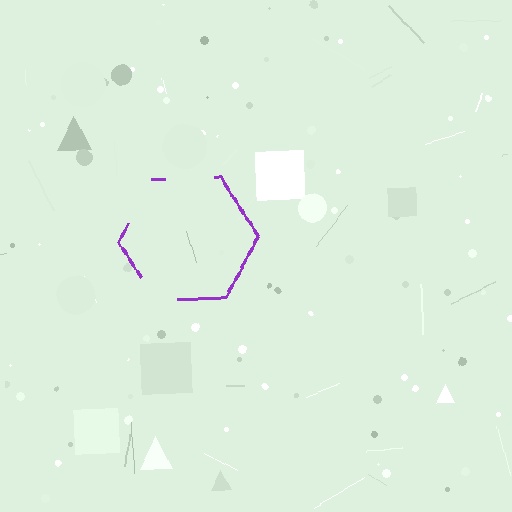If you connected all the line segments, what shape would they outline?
They would outline a hexagon.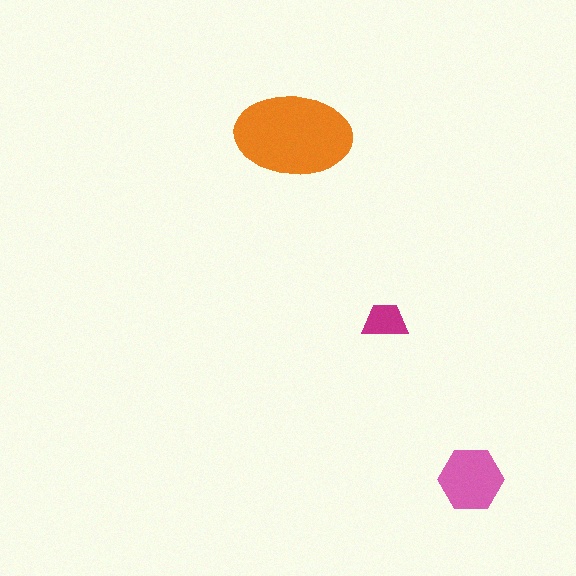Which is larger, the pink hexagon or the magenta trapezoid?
The pink hexagon.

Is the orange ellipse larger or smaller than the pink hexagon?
Larger.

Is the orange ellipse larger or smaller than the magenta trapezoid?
Larger.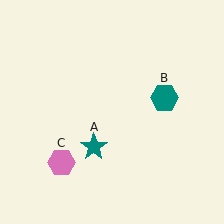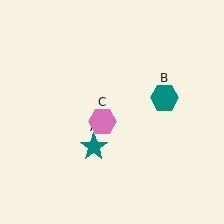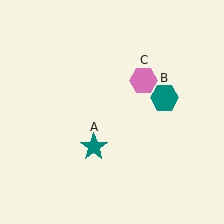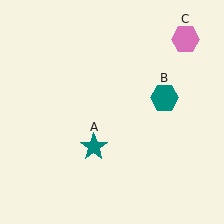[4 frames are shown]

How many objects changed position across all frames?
1 object changed position: pink hexagon (object C).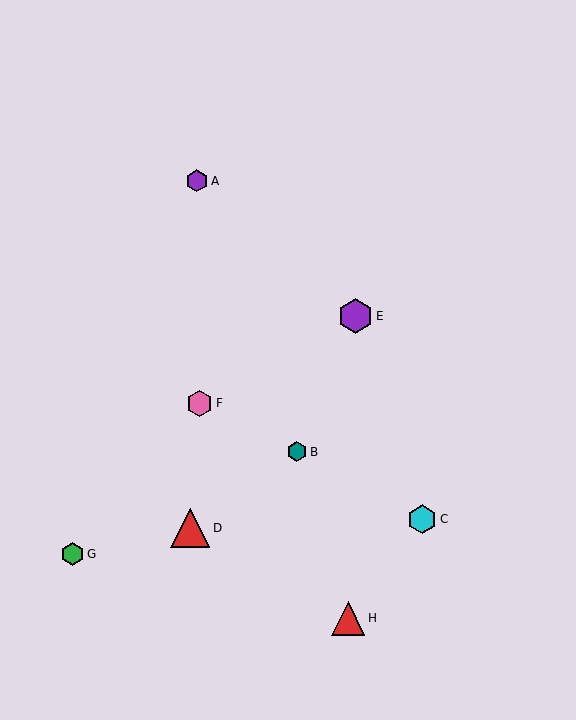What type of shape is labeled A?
Shape A is a purple hexagon.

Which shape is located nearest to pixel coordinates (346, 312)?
The purple hexagon (labeled E) at (356, 316) is nearest to that location.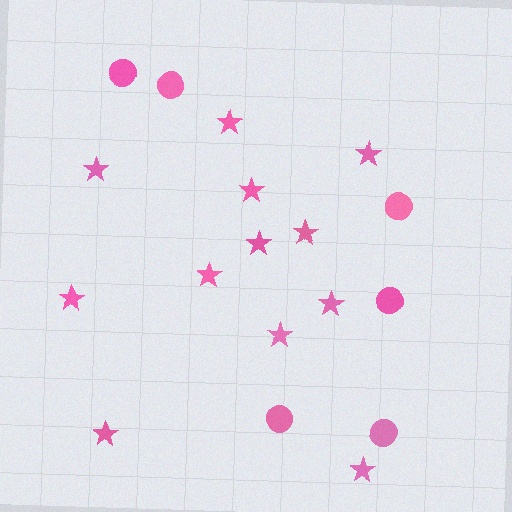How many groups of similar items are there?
There are 2 groups: one group of stars (12) and one group of circles (6).